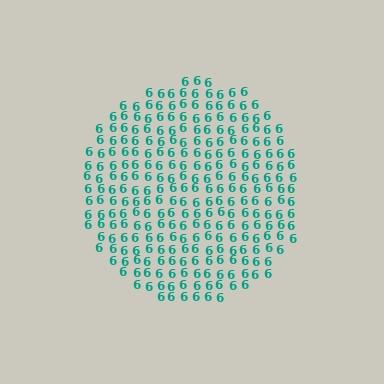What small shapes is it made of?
It is made of small digit 6's.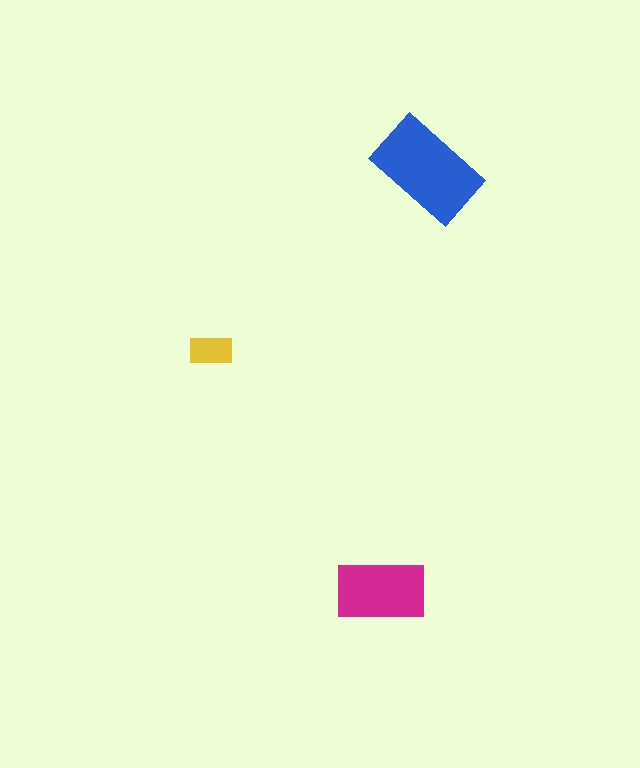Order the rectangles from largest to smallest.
the blue one, the magenta one, the yellow one.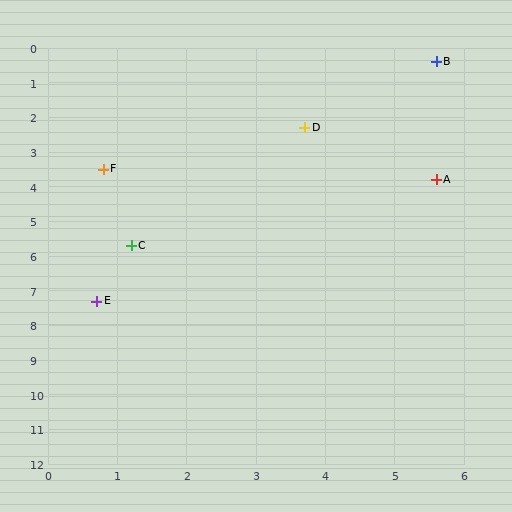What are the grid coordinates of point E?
Point E is at approximately (0.7, 7.3).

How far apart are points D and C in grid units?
Points D and C are about 4.2 grid units apart.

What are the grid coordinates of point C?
Point C is at approximately (1.2, 5.7).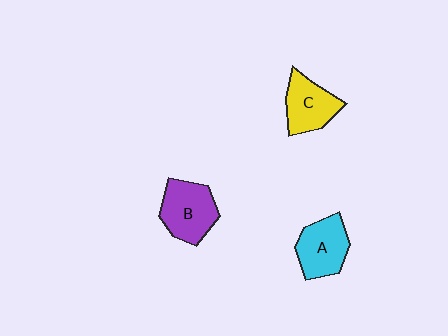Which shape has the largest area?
Shape B (purple).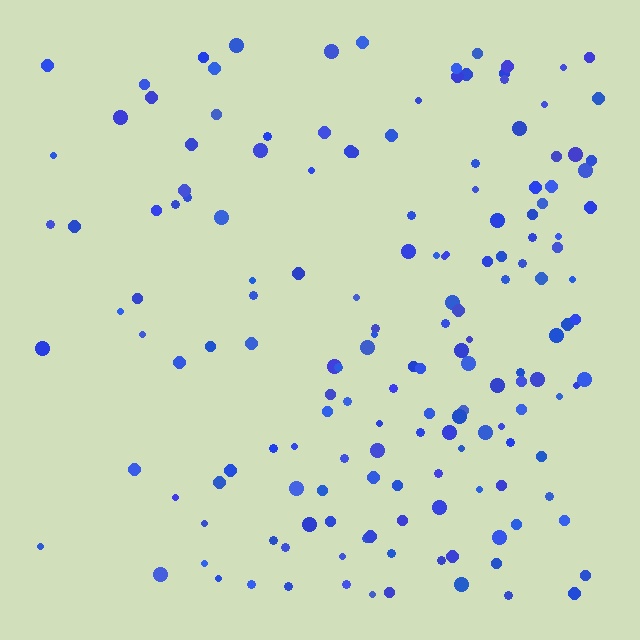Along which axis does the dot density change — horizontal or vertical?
Horizontal.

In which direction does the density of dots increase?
From left to right, with the right side densest.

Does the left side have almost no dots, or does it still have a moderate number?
Still a moderate number, just noticeably fewer than the right.